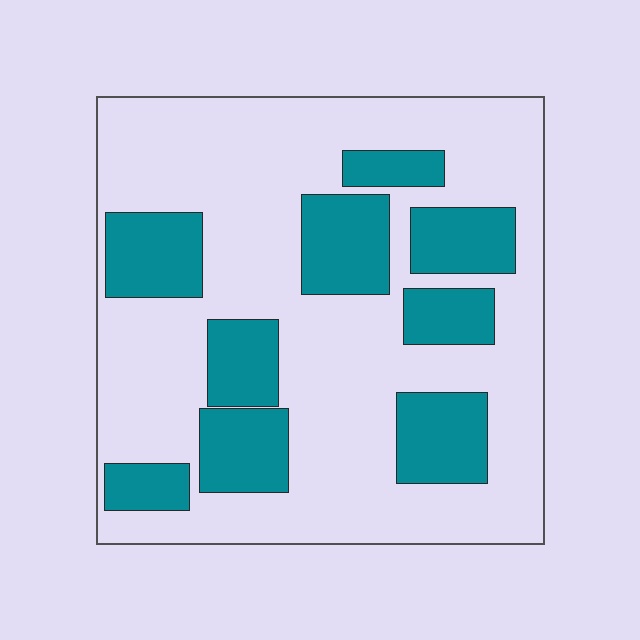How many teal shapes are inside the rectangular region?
9.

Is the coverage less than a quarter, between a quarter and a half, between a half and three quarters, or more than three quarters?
Between a quarter and a half.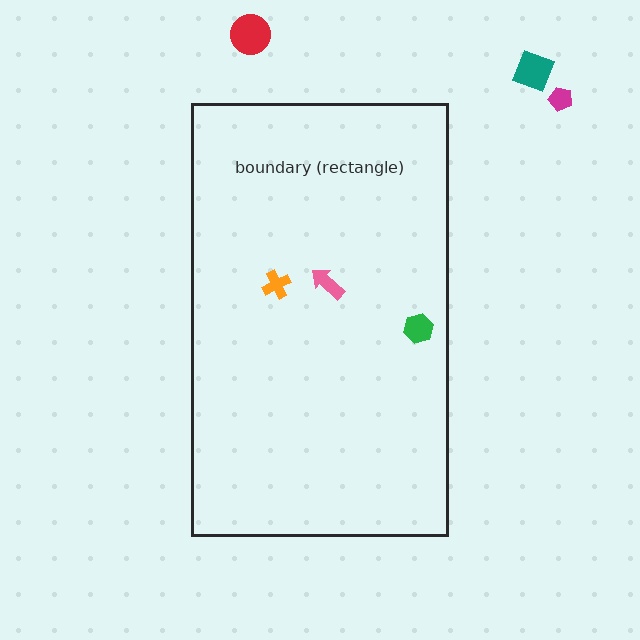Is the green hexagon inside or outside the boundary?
Inside.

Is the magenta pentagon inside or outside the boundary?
Outside.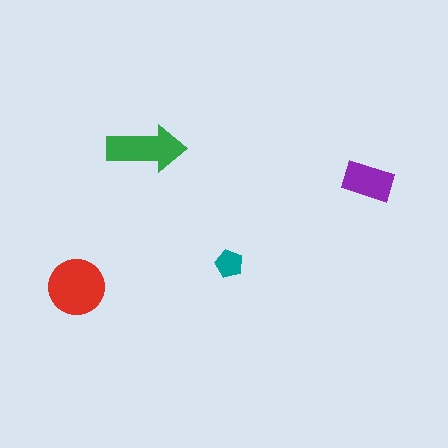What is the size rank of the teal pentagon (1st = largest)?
4th.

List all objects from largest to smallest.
The red circle, the green arrow, the purple rectangle, the teal pentagon.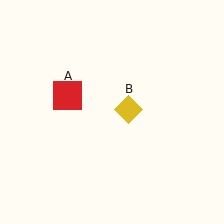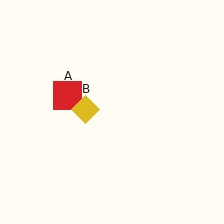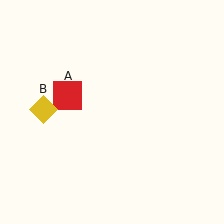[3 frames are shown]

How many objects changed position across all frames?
1 object changed position: yellow diamond (object B).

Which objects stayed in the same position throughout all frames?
Red square (object A) remained stationary.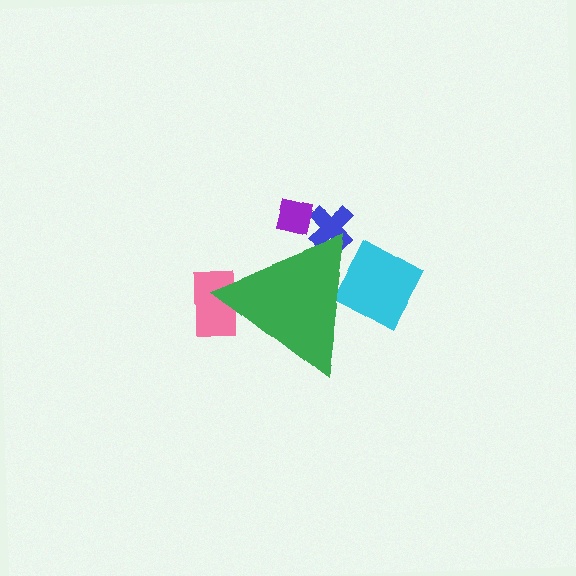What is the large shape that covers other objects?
A green triangle.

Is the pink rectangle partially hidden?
Yes, the pink rectangle is partially hidden behind the green triangle.